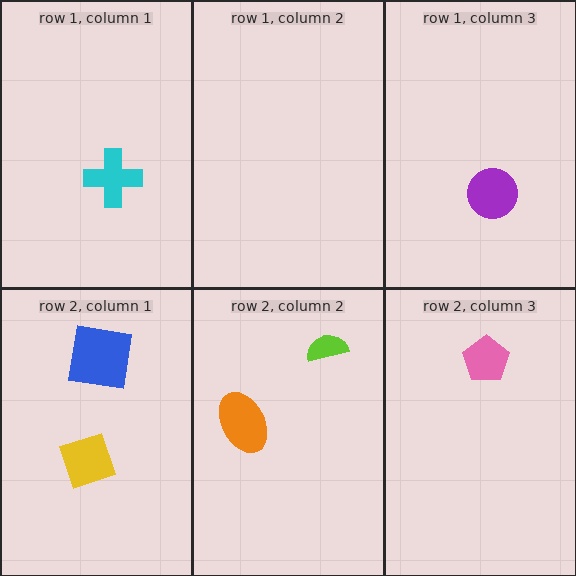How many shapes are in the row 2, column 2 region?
2.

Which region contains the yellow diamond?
The row 2, column 1 region.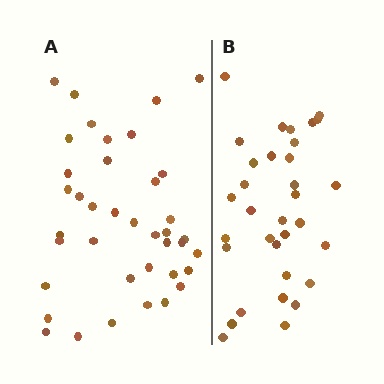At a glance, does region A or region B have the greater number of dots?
Region A (the left region) has more dots.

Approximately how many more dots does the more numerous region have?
Region A has about 6 more dots than region B.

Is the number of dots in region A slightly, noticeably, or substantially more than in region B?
Region A has only slightly more — the two regions are fairly close. The ratio is roughly 1.2 to 1.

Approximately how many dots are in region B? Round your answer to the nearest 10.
About 30 dots. (The exact count is 33, which rounds to 30.)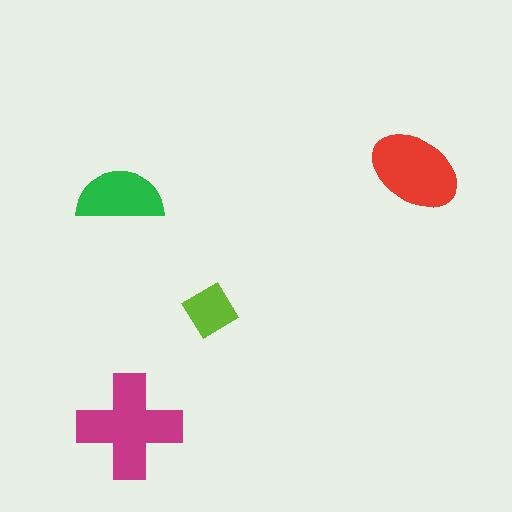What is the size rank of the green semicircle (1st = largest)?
3rd.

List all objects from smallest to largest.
The lime diamond, the green semicircle, the red ellipse, the magenta cross.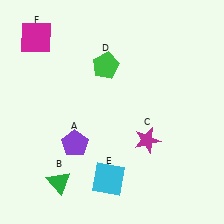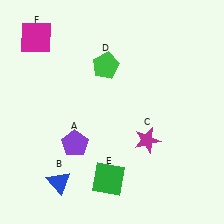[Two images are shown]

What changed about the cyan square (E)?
In Image 1, E is cyan. In Image 2, it changed to green.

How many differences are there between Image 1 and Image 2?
There are 2 differences between the two images.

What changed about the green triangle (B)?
In Image 1, B is green. In Image 2, it changed to blue.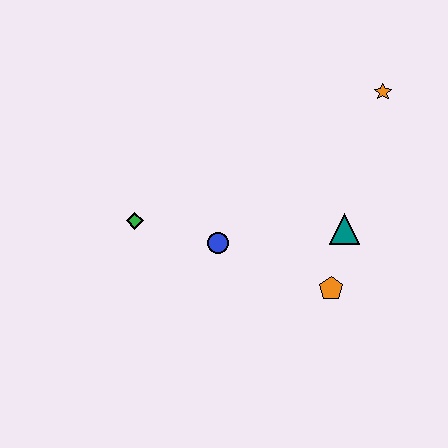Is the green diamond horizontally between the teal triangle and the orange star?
No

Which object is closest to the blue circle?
The green diamond is closest to the blue circle.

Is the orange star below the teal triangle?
No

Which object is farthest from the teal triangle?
The green diamond is farthest from the teal triangle.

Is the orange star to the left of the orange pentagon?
No